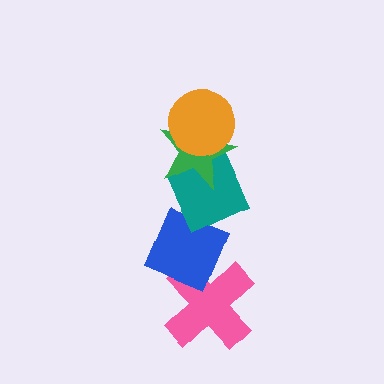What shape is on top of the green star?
The orange circle is on top of the green star.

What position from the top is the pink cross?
The pink cross is 5th from the top.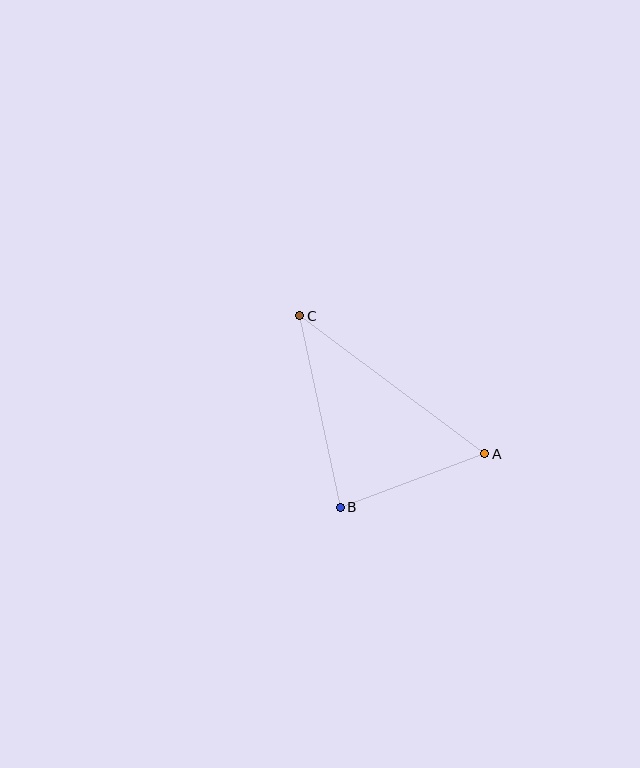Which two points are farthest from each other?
Points A and C are farthest from each other.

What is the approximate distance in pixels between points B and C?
The distance between B and C is approximately 196 pixels.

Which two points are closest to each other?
Points A and B are closest to each other.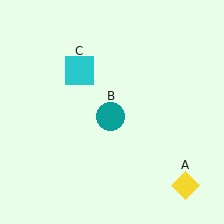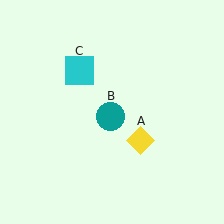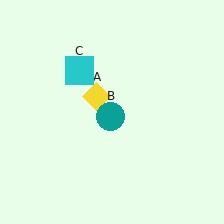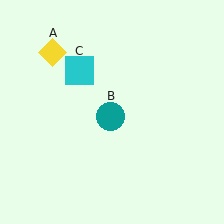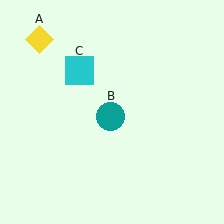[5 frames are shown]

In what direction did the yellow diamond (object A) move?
The yellow diamond (object A) moved up and to the left.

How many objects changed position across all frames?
1 object changed position: yellow diamond (object A).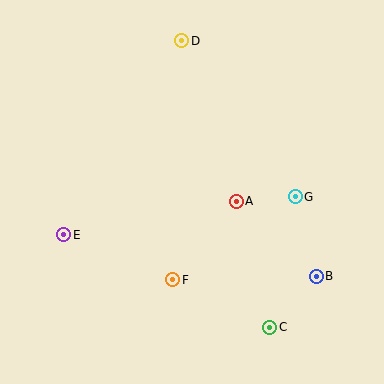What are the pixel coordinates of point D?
Point D is at (182, 41).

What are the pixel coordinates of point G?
Point G is at (295, 197).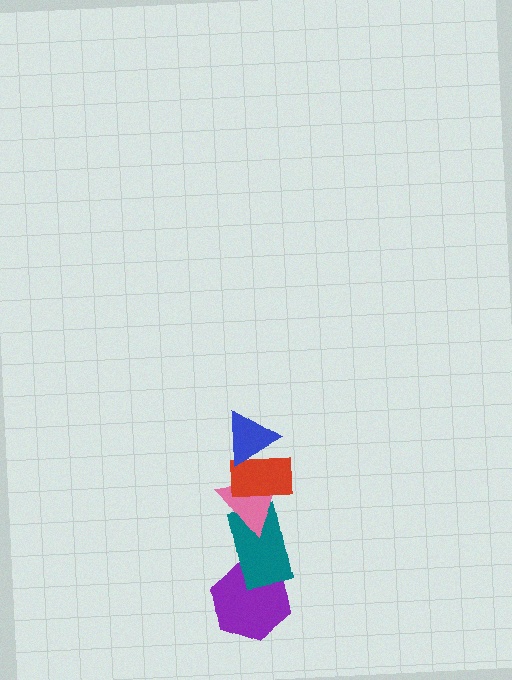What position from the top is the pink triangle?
The pink triangle is 3rd from the top.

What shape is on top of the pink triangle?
The red rectangle is on top of the pink triangle.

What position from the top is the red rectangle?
The red rectangle is 2nd from the top.